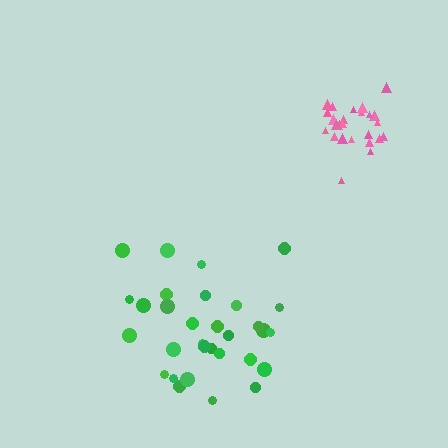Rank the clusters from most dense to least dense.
pink, green.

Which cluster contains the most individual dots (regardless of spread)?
Green (31).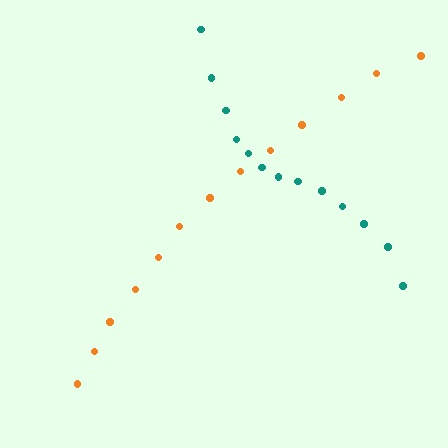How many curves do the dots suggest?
There are 2 distinct paths.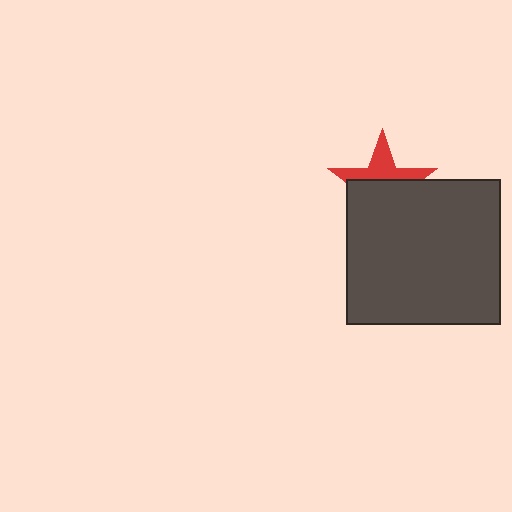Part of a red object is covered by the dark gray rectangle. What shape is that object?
It is a star.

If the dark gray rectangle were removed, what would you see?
You would see the complete red star.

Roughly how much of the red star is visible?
A small part of it is visible (roughly 42%).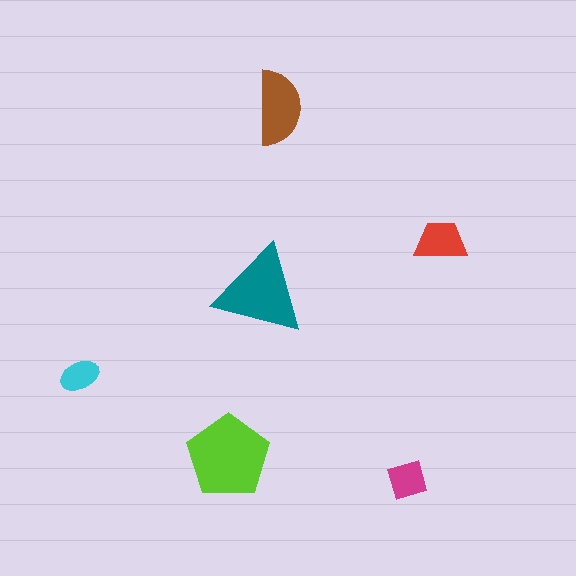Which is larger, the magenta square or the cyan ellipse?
The magenta square.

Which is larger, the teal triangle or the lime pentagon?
The lime pentagon.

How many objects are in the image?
There are 6 objects in the image.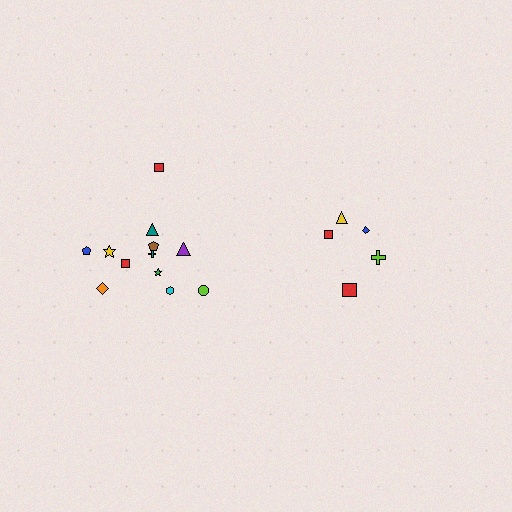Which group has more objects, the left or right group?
The left group.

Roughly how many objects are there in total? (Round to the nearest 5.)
Roughly 15 objects in total.